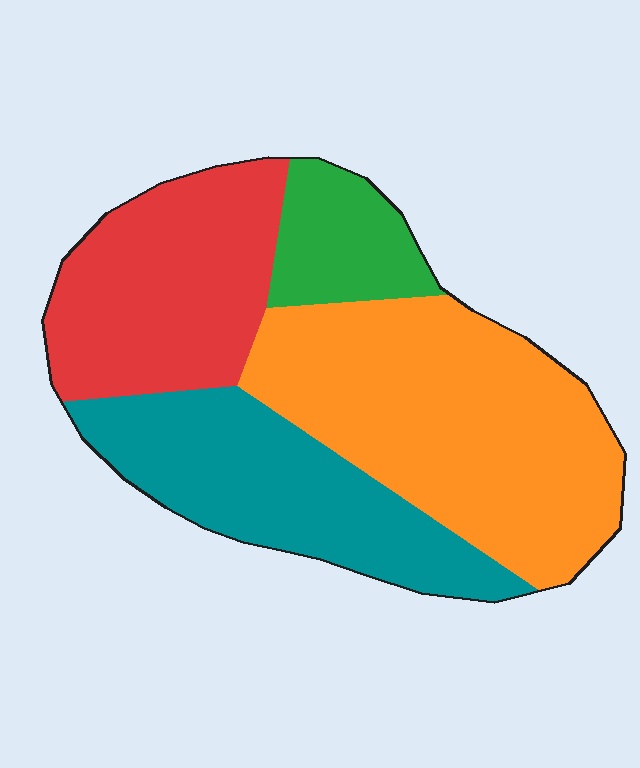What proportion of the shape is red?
Red takes up about one quarter (1/4) of the shape.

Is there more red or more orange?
Orange.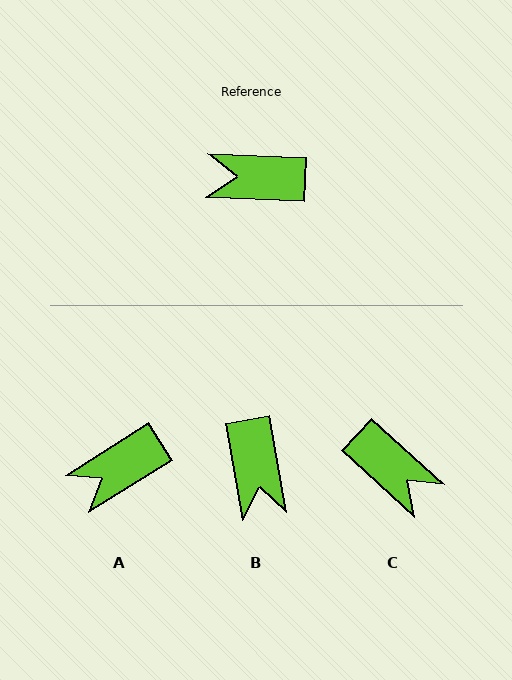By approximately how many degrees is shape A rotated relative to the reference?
Approximately 35 degrees counter-clockwise.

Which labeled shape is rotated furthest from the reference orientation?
C, about 140 degrees away.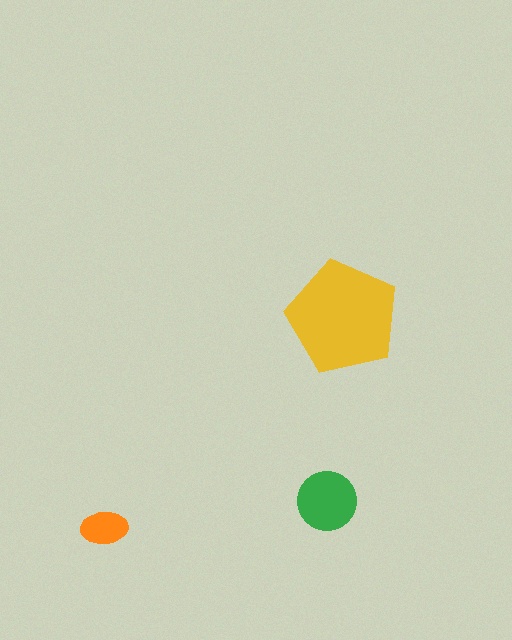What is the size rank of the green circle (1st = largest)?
2nd.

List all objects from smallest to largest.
The orange ellipse, the green circle, the yellow pentagon.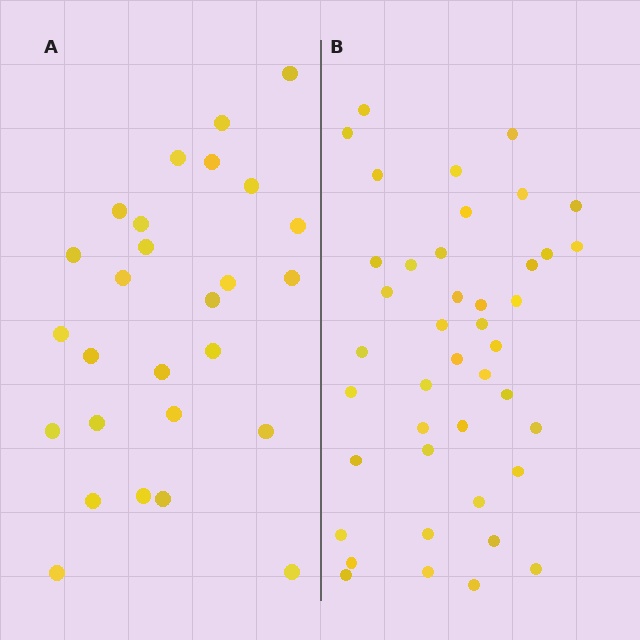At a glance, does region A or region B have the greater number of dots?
Region B (the right region) has more dots.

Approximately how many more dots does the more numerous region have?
Region B has approximately 15 more dots than region A.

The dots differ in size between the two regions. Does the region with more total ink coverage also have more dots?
No. Region A has more total ink coverage because its dots are larger, but region B actually contains more individual dots. Total area can be misleading — the number of items is what matters here.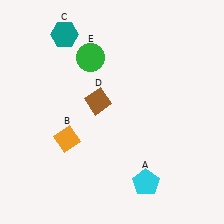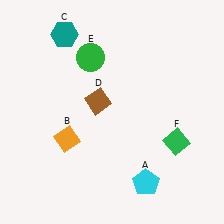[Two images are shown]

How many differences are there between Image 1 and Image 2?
There is 1 difference between the two images.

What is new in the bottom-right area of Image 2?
A green diamond (F) was added in the bottom-right area of Image 2.